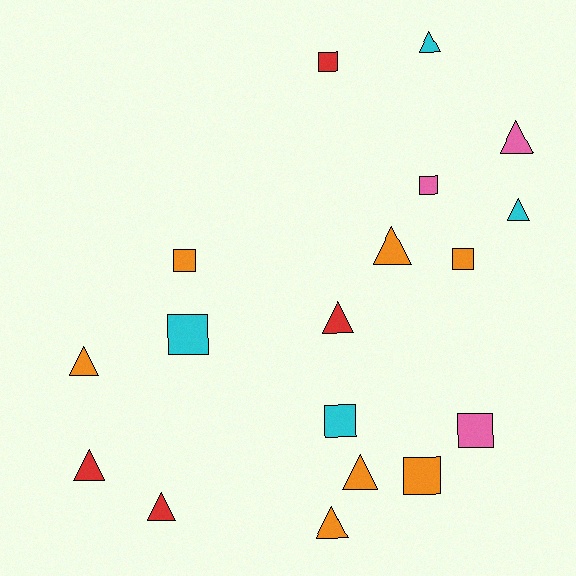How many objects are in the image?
There are 18 objects.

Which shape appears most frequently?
Triangle, with 10 objects.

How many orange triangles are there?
There are 4 orange triangles.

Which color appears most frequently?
Orange, with 7 objects.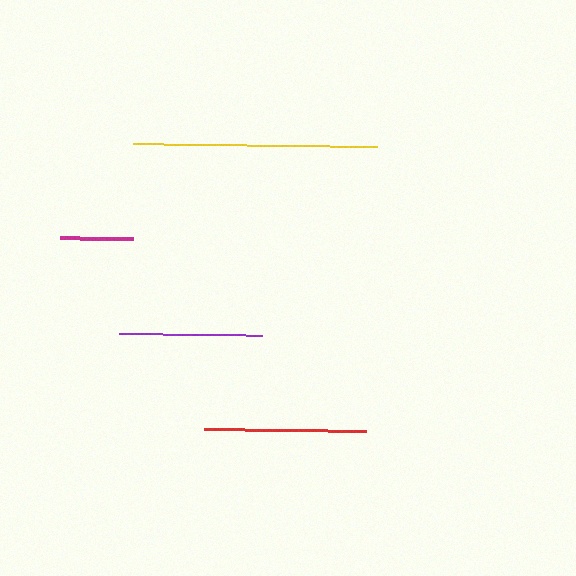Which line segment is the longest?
The yellow line is the longest at approximately 244 pixels.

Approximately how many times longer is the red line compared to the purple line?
The red line is approximately 1.1 times the length of the purple line.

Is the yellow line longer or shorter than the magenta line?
The yellow line is longer than the magenta line.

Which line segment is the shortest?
The magenta line is the shortest at approximately 73 pixels.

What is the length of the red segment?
The red segment is approximately 161 pixels long.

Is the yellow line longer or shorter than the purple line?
The yellow line is longer than the purple line.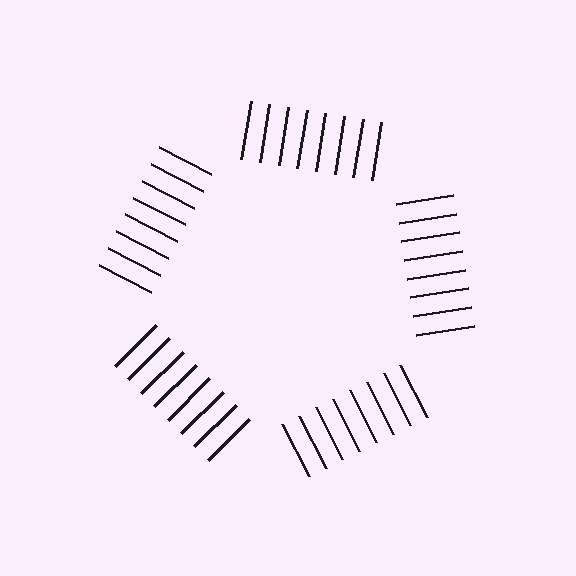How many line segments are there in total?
40 — 8 along each of the 5 edges.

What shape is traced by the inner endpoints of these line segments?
An illusory pentagon — the line segments terminate on its edges but no continuous stroke is drawn.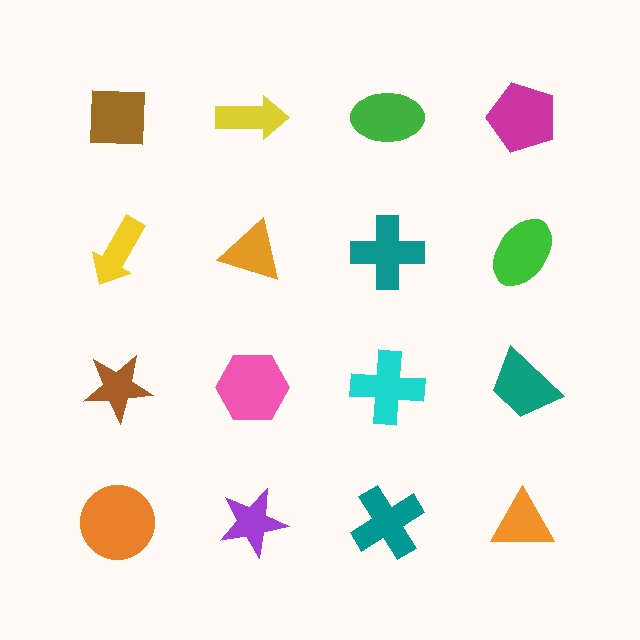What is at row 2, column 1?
A yellow arrow.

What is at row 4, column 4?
An orange triangle.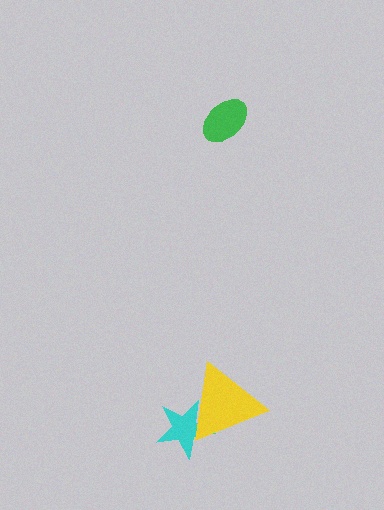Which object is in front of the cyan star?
The yellow triangle is in front of the cyan star.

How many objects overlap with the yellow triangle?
1 object overlaps with the yellow triangle.